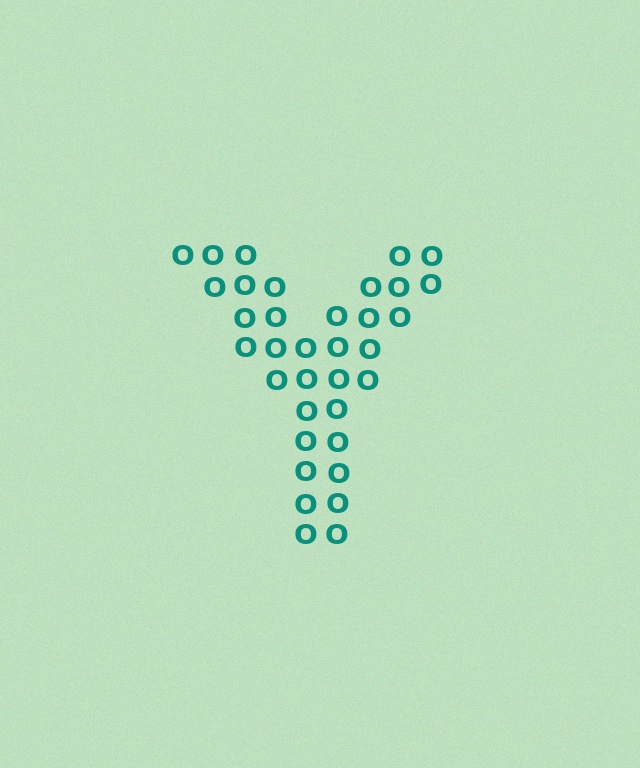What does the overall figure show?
The overall figure shows the letter Y.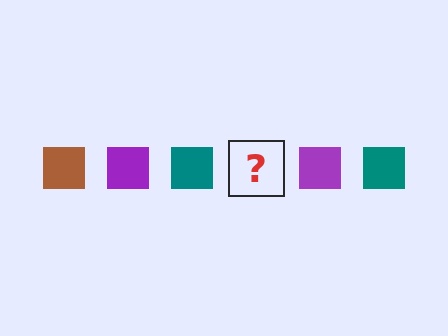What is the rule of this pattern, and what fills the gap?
The rule is that the pattern cycles through brown, purple, teal squares. The gap should be filled with a brown square.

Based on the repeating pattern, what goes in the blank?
The blank should be a brown square.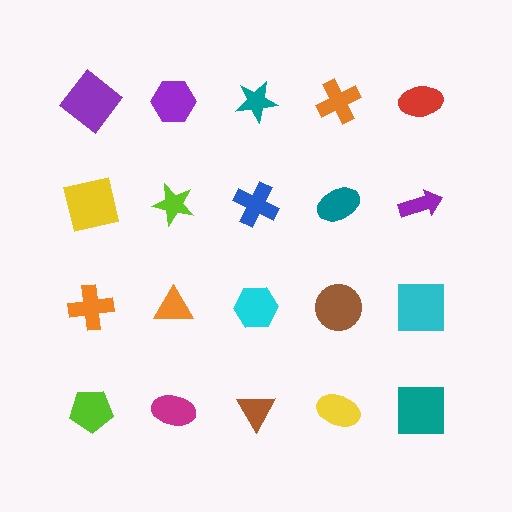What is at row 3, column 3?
A cyan hexagon.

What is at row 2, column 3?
A blue cross.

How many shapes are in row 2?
5 shapes.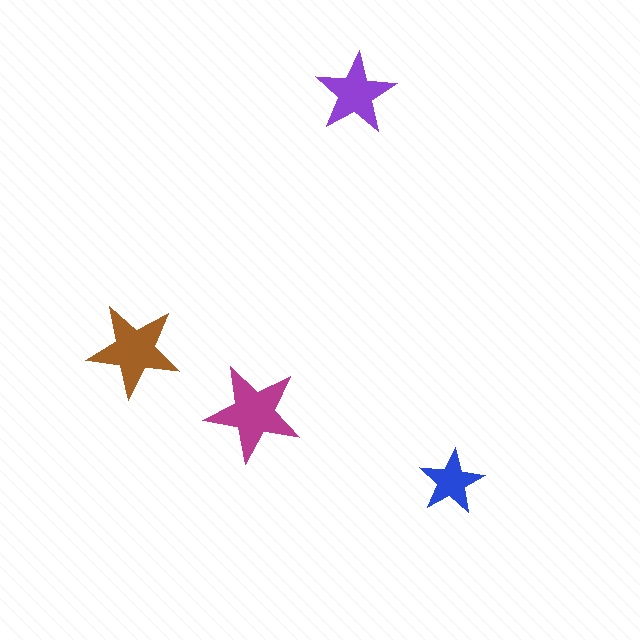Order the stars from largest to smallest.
the magenta one, the brown one, the purple one, the blue one.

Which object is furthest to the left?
The brown star is leftmost.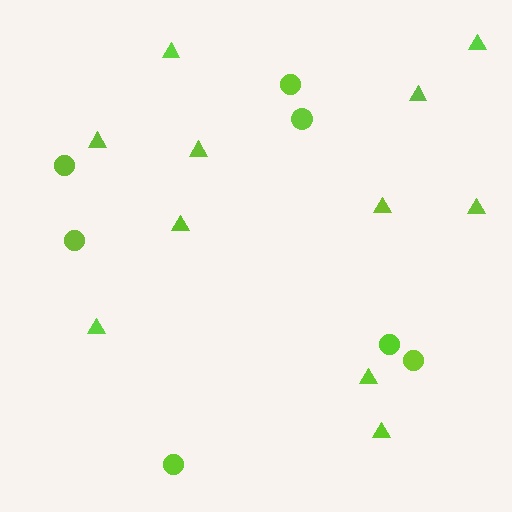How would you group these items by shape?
There are 2 groups: one group of circles (7) and one group of triangles (11).